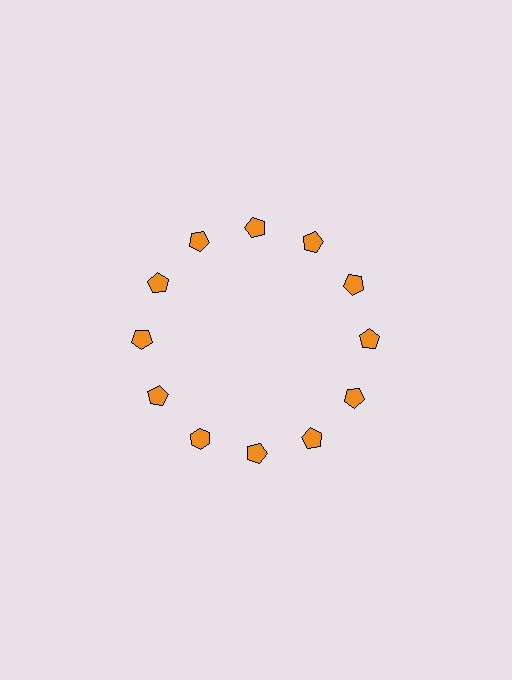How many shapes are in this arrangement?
There are 12 shapes arranged in a ring pattern.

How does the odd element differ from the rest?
It has a different shape: hexagon instead of pentagon.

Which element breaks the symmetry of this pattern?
The orange hexagon at roughly the 7 o'clock position breaks the symmetry. All other shapes are orange pentagons.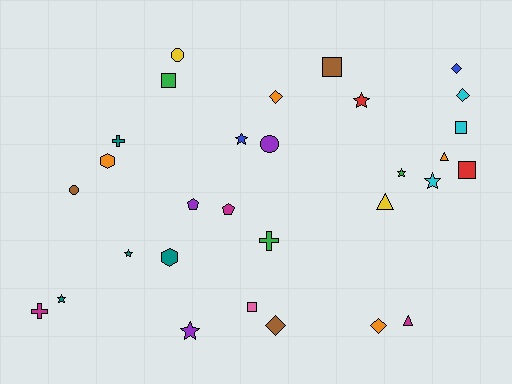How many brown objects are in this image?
There are 3 brown objects.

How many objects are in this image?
There are 30 objects.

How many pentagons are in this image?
There are 2 pentagons.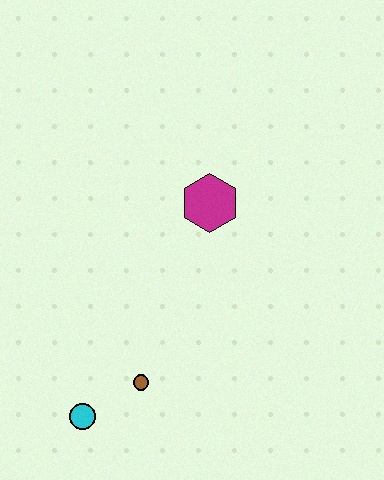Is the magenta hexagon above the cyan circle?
Yes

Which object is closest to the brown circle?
The cyan circle is closest to the brown circle.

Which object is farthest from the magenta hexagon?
The cyan circle is farthest from the magenta hexagon.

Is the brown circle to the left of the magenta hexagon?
Yes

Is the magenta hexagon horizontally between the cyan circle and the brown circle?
No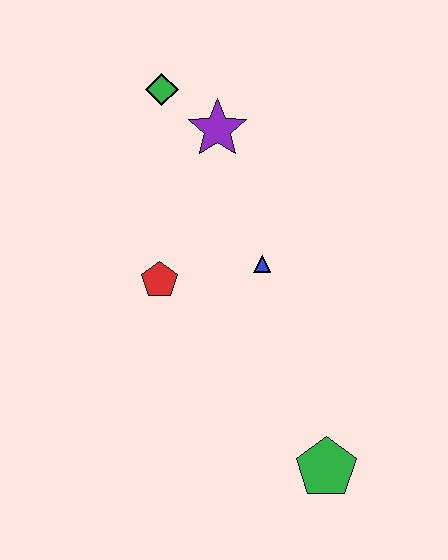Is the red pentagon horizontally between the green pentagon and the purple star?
No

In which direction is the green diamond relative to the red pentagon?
The green diamond is above the red pentagon.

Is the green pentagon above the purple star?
No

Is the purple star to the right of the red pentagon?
Yes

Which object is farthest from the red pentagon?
The green pentagon is farthest from the red pentagon.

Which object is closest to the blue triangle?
The red pentagon is closest to the blue triangle.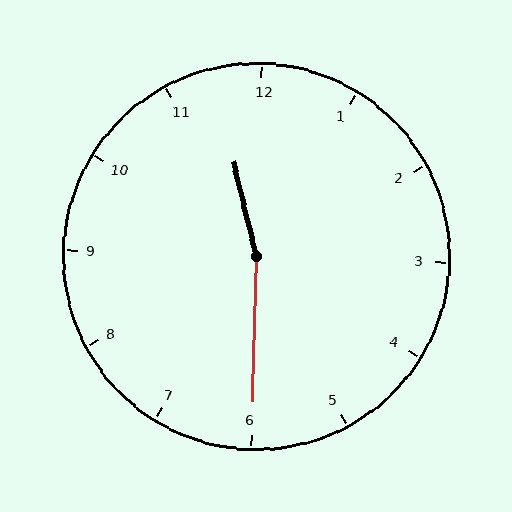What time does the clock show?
11:30.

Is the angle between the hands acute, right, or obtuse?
It is obtuse.